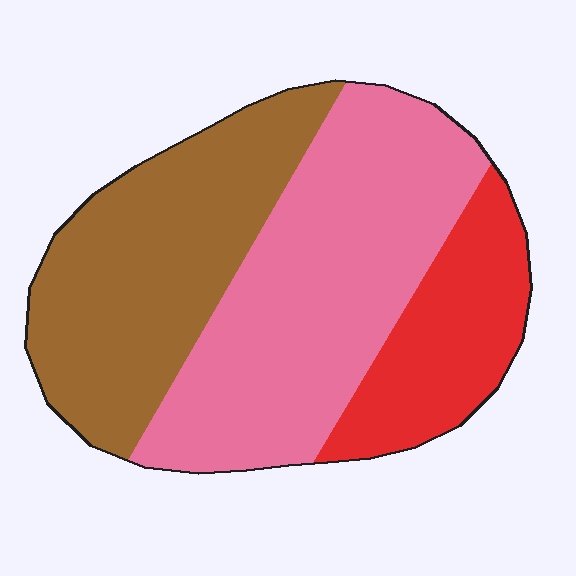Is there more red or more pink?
Pink.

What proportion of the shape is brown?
Brown covers 36% of the shape.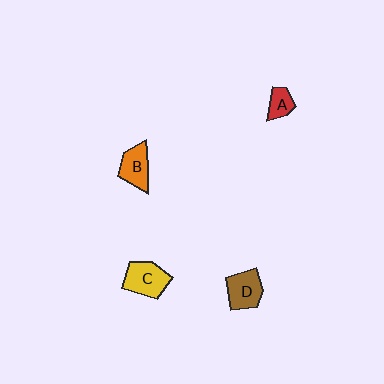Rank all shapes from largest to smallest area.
From largest to smallest: C (yellow), D (brown), B (orange), A (red).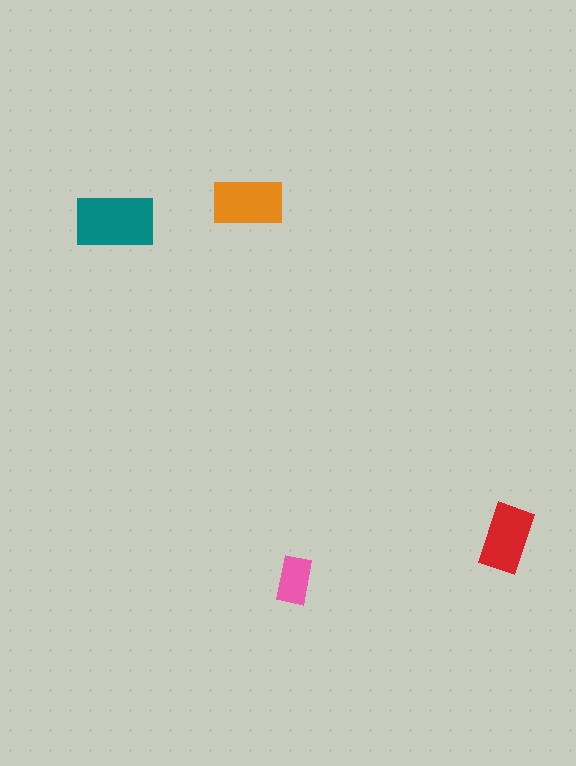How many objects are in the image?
There are 4 objects in the image.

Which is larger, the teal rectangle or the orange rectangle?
The teal one.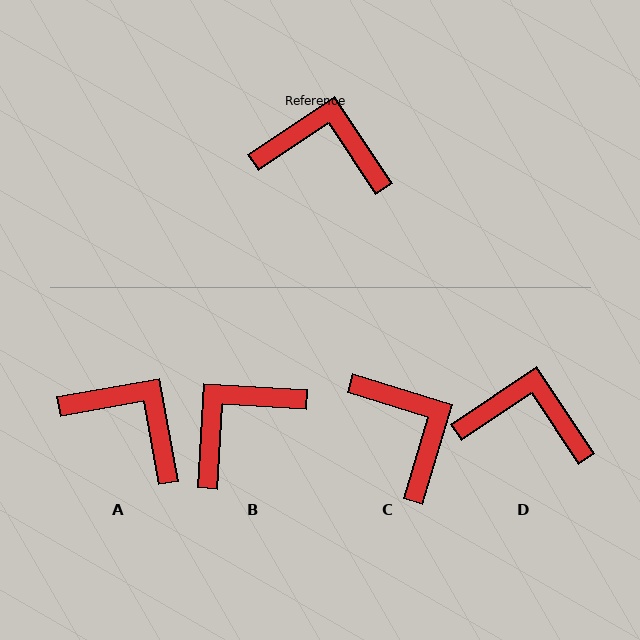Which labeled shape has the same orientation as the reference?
D.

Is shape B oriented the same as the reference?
No, it is off by about 53 degrees.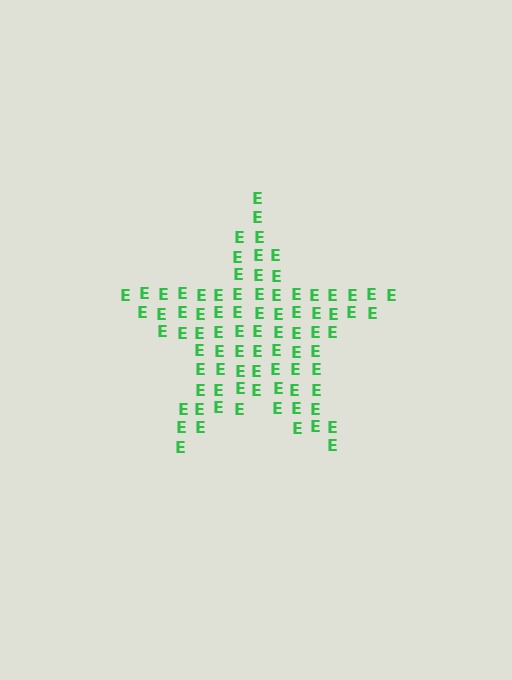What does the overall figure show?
The overall figure shows a star.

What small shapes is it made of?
It is made of small letter E's.